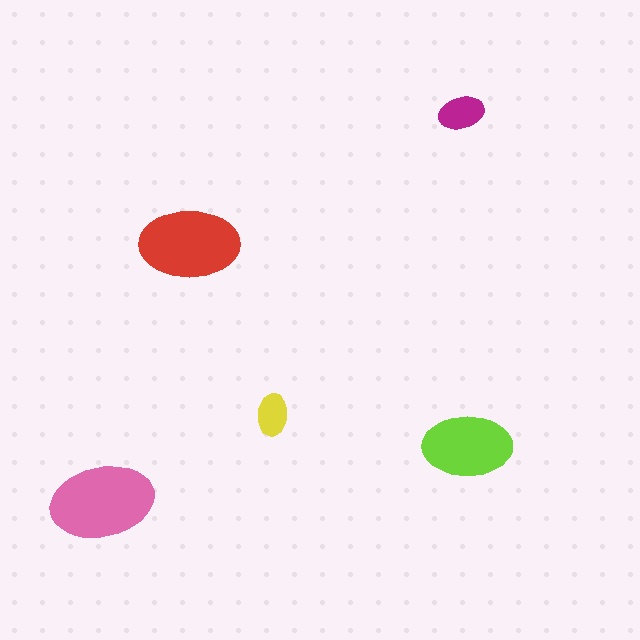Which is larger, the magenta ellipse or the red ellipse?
The red one.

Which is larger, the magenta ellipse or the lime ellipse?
The lime one.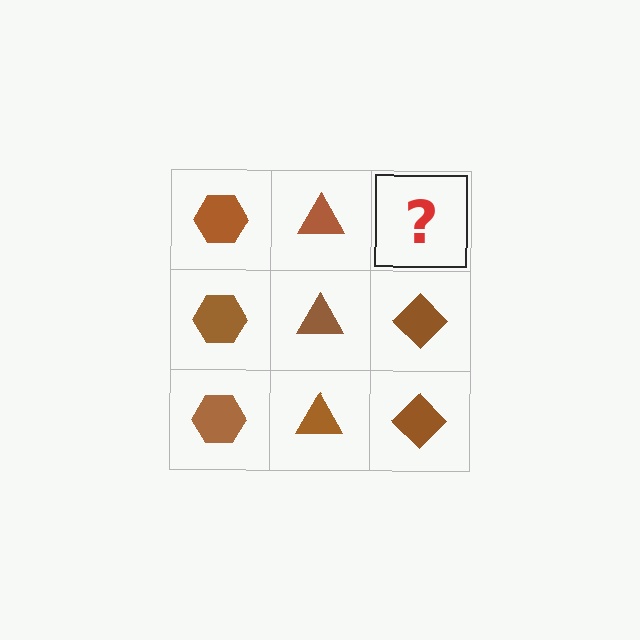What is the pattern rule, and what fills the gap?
The rule is that each column has a consistent shape. The gap should be filled with a brown diamond.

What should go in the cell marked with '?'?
The missing cell should contain a brown diamond.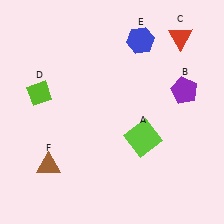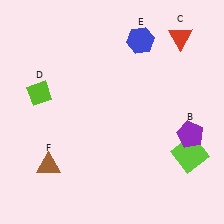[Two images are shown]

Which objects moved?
The objects that moved are: the lime square (A), the purple pentagon (B).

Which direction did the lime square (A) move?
The lime square (A) moved right.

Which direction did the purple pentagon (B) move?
The purple pentagon (B) moved down.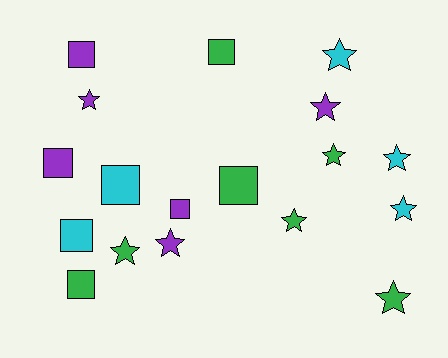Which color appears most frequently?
Green, with 7 objects.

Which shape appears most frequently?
Star, with 10 objects.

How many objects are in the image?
There are 18 objects.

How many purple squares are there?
There are 3 purple squares.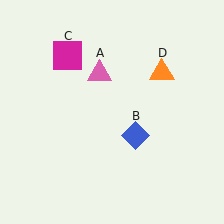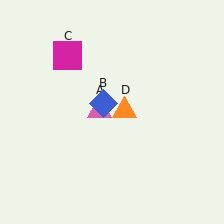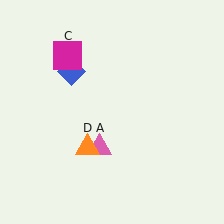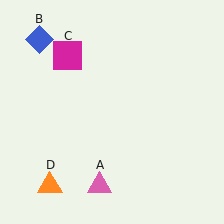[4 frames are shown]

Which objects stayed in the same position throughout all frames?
Magenta square (object C) remained stationary.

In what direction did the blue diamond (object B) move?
The blue diamond (object B) moved up and to the left.